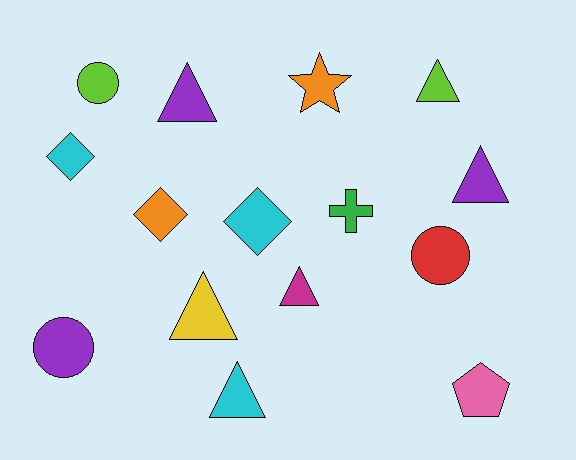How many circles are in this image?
There are 3 circles.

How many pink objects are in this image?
There is 1 pink object.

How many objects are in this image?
There are 15 objects.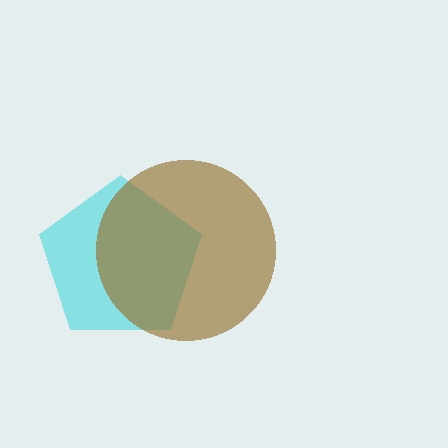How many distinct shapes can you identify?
There are 2 distinct shapes: a cyan pentagon, a brown circle.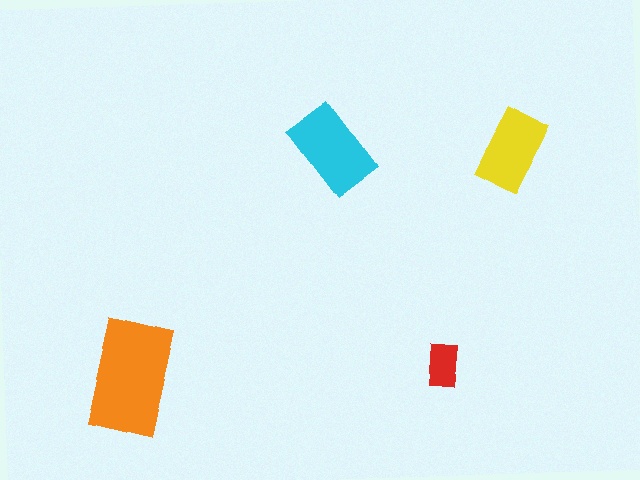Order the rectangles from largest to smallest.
the orange one, the cyan one, the yellow one, the red one.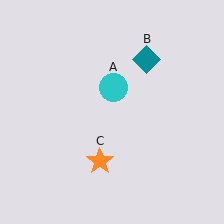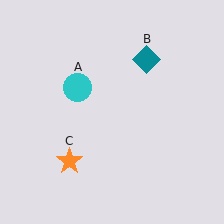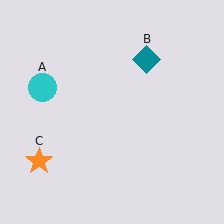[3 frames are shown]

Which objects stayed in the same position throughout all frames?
Teal diamond (object B) remained stationary.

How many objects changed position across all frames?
2 objects changed position: cyan circle (object A), orange star (object C).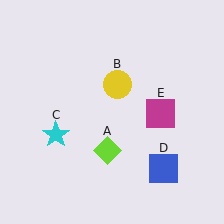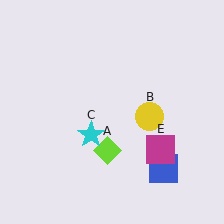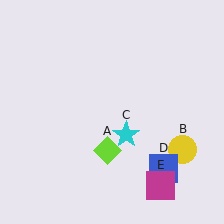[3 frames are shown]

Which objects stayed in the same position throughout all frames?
Lime diamond (object A) and blue square (object D) remained stationary.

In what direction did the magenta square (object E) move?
The magenta square (object E) moved down.